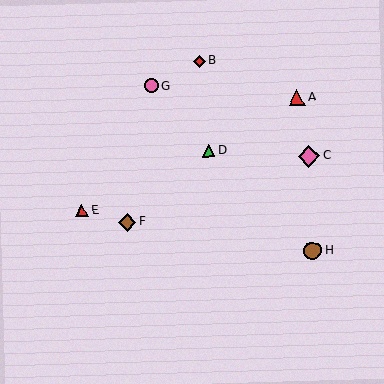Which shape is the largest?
The pink diamond (labeled C) is the largest.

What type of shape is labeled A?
Shape A is a red triangle.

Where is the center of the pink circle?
The center of the pink circle is at (151, 86).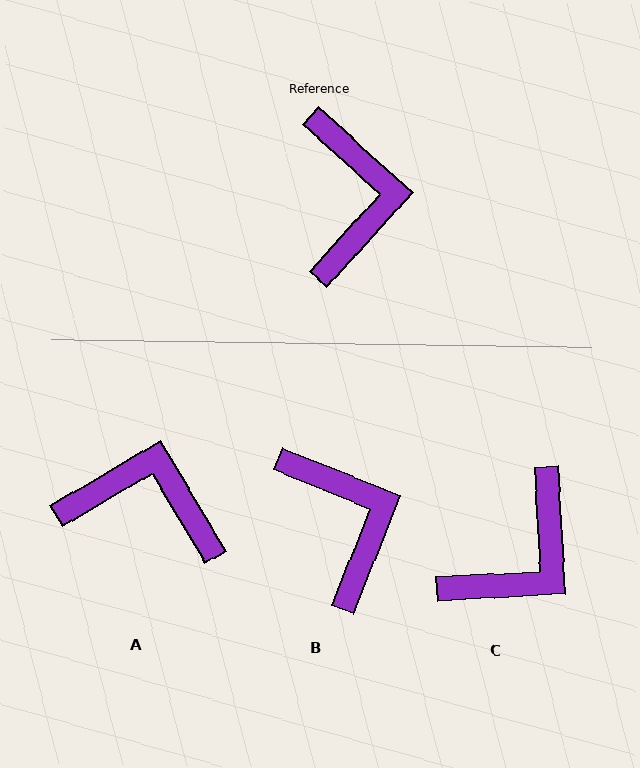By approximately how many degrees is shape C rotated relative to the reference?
Approximately 45 degrees clockwise.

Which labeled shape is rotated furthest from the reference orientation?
A, about 73 degrees away.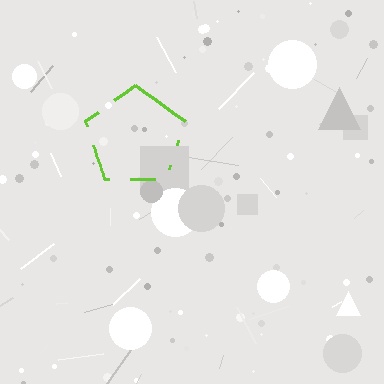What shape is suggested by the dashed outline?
The dashed outline suggests a pentagon.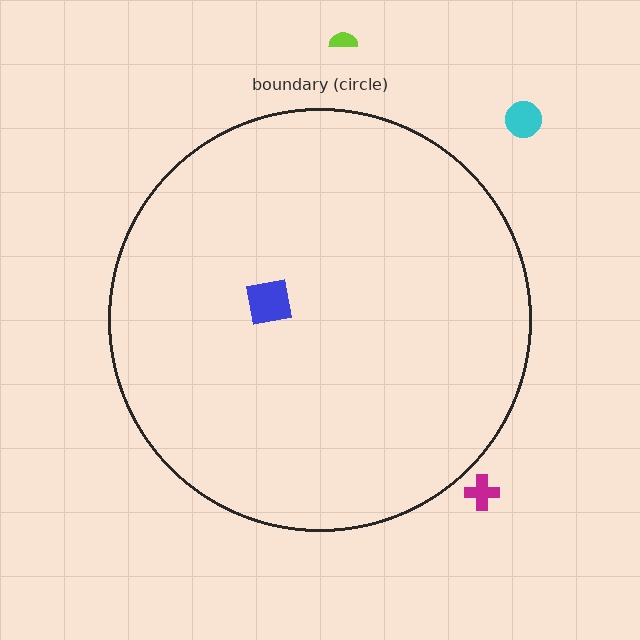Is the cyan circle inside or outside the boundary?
Outside.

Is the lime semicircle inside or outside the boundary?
Outside.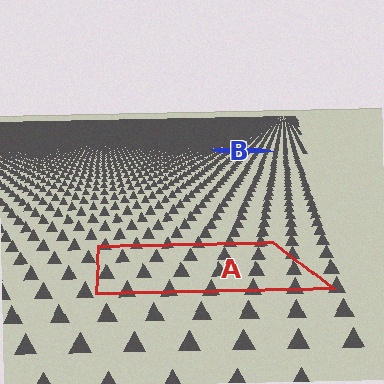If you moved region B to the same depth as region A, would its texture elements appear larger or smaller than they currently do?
They would appear larger. At a closer depth, the same texture elements are projected at a bigger on-screen size.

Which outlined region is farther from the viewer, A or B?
Region B is farther from the viewer — the texture elements inside it appear smaller and more densely packed.